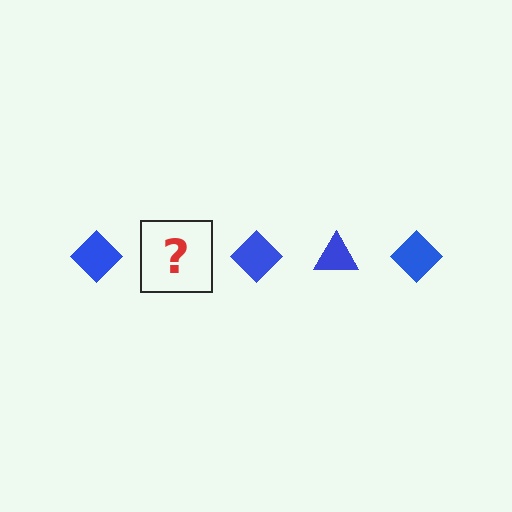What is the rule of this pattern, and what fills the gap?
The rule is that the pattern cycles through diamond, triangle shapes in blue. The gap should be filled with a blue triangle.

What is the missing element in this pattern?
The missing element is a blue triangle.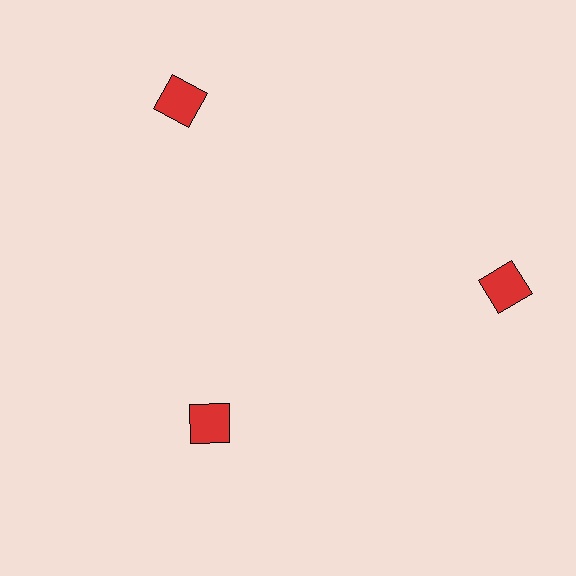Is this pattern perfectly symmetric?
No. The 3 red squares are arranged in a ring, but one element near the 7 o'clock position is pulled inward toward the center, breaking the 3-fold rotational symmetry.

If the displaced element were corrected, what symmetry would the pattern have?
It would have 3-fold rotational symmetry — the pattern would map onto itself every 120 degrees.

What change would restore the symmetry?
The symmetry would be restored by moving it outward, back onto the ring so that all 3 squares sit at equal angles and equal distance from the center.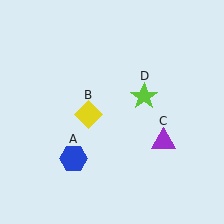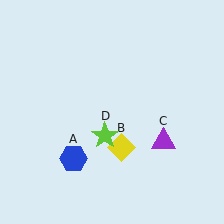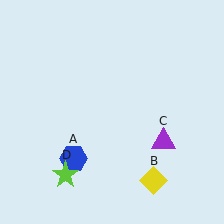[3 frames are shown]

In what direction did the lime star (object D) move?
The lime star (object D) moved down and to the left.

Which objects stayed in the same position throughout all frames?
Blue hexagon (object A) and purple triangle (object C) remained stationary.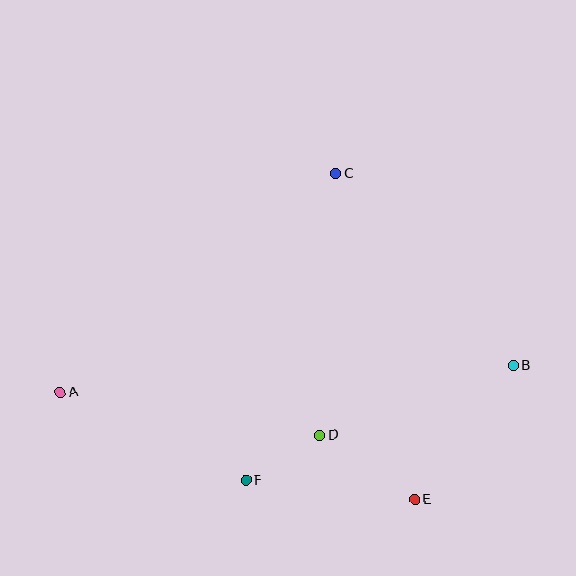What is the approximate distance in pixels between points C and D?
The distance between C and D is approximately 262 pixels.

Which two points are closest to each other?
Points D and F are closest to each other.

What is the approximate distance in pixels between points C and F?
The distance between C and F is approximately 320 pixels.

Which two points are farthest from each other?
Points A and B are farthest from each other.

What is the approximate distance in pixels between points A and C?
The distance between A and C is approximately 352 pixels.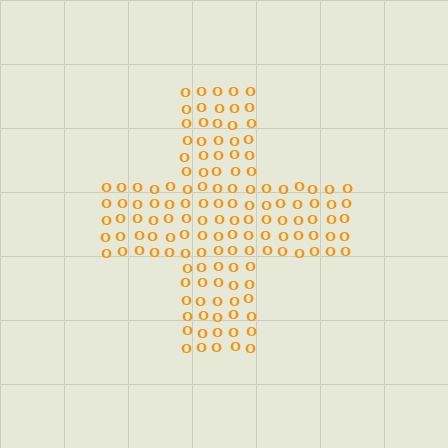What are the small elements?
The small elements are letter O's.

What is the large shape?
The large shape is a cross.